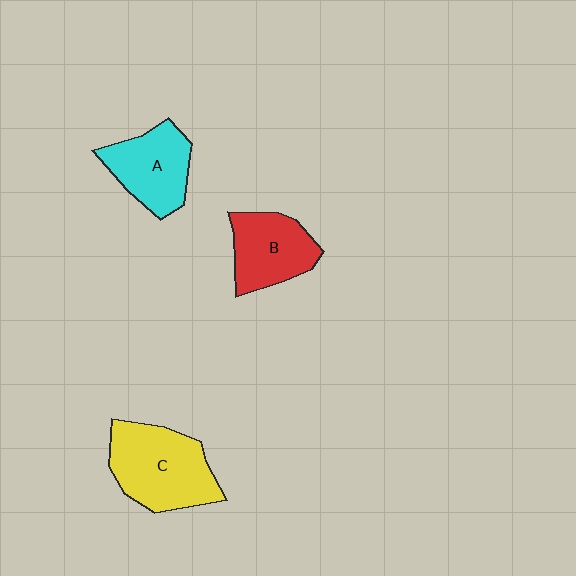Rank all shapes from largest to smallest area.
From largest to smallest: C (yellow), A (cyan), B (red).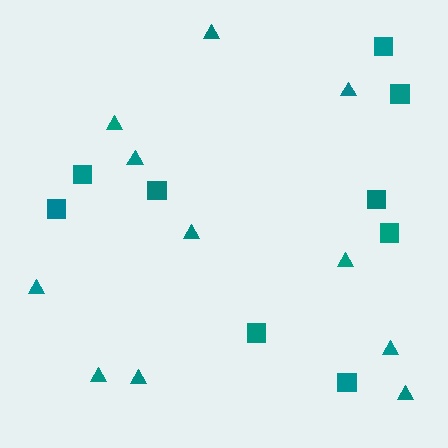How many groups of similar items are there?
There are 2 groups: one group of triangles (11) and one group of squares (9).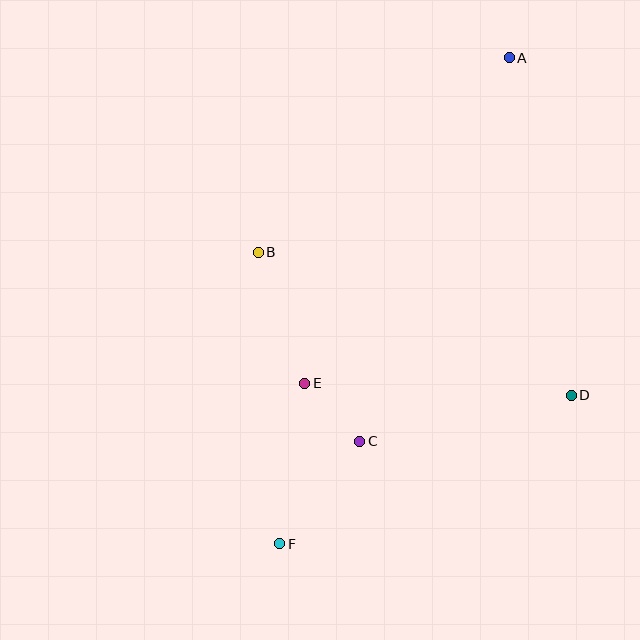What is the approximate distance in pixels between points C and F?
The distance between C and F is approximately 130 pixels.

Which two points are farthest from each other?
Points A and F are farthest from each other.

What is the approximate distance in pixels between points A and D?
The distance between A and D is approximately 343 pixels.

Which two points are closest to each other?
Points C and E are closest to each other.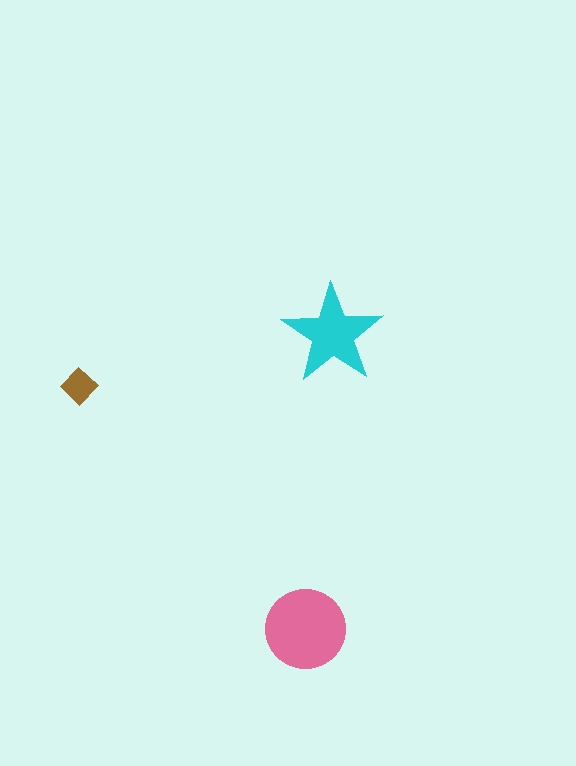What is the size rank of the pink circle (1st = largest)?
1st.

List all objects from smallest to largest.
The brown diamond, the cyan star, the pink circle.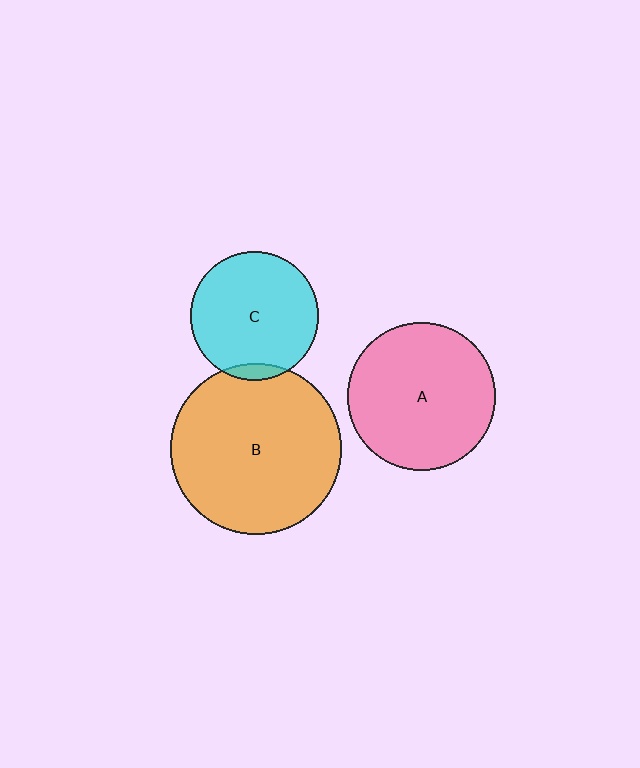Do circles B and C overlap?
Yes.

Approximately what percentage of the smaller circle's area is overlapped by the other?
Approximately 5%.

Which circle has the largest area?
Circle B (orange).